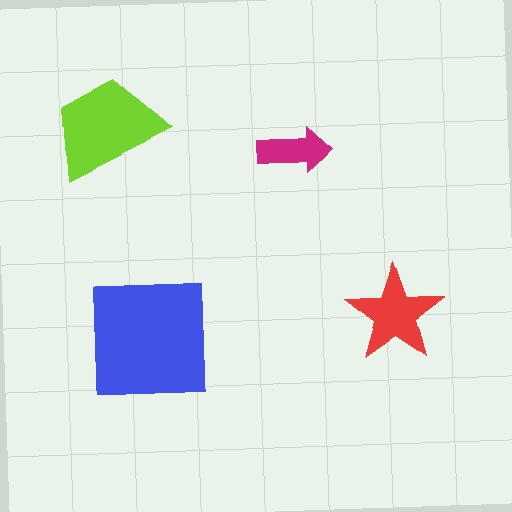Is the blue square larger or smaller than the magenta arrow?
Larger.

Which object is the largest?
The blue square.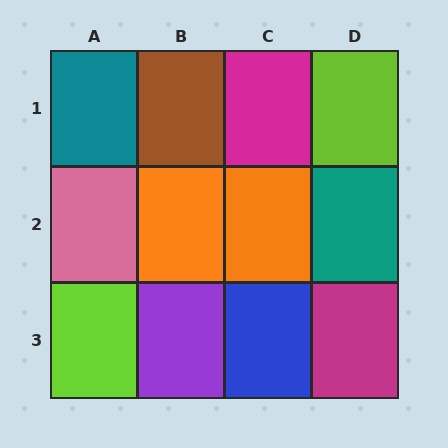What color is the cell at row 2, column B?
Orange.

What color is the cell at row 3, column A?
Lime.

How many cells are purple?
1 cell is purple.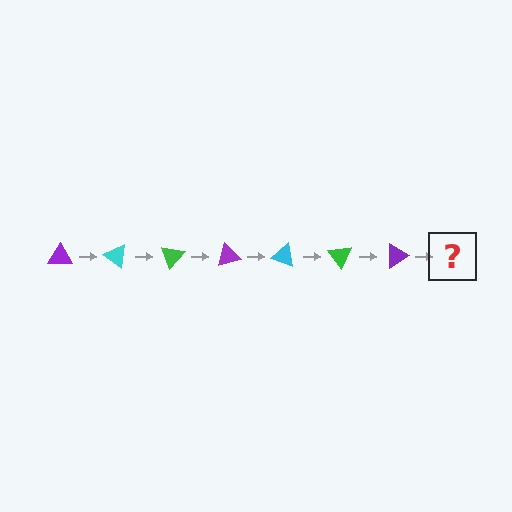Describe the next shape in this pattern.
It should be a cyan triangle, rotated 245 degrees from the start.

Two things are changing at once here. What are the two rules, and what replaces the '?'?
The two rules are that it rotates 35 degrees each step and the color cycles through purple, cyan, and green. The '?' should be a cyan triangle, rotated 245 degrees from the start.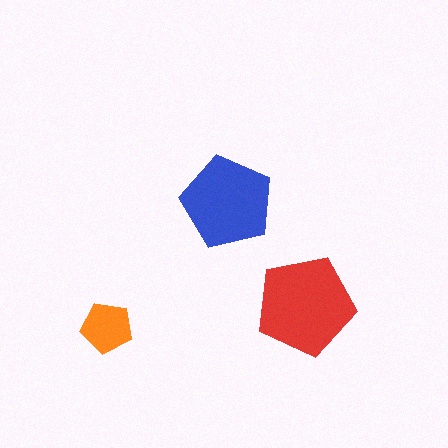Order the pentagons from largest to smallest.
the red one, the blue one, the orange one.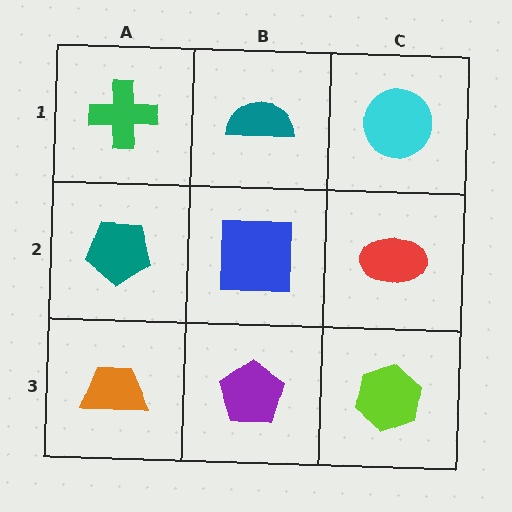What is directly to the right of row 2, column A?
A blue square.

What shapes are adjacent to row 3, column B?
A blue square (row 2, column B), an orange trapezoid (row 3, column A), a lime hexagon (row 3, column C).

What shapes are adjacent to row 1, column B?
A blue square (row 2, column B), a green cross (row 1, column A), a cyan circle (row 1, column C).